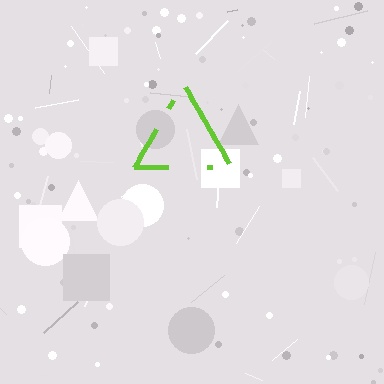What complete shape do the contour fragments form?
The contour fragments form a triangle.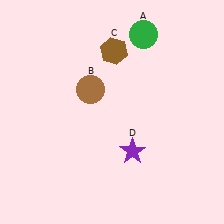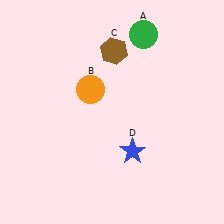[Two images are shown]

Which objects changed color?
B changed from brown to orange. D changed from purple to blue.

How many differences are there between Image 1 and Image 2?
There are 2 differences between the two images.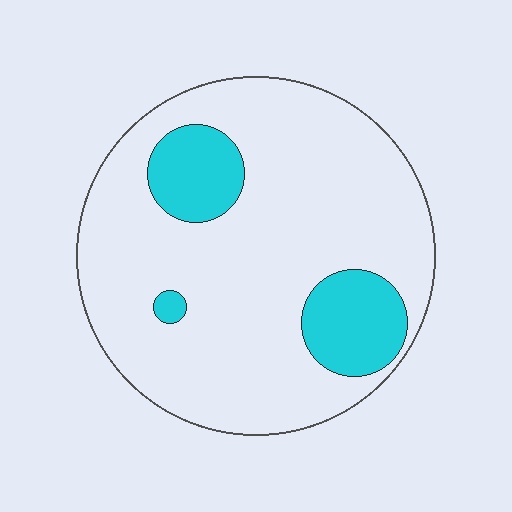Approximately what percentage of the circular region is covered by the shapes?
Approximately 15%.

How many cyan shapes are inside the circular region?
3.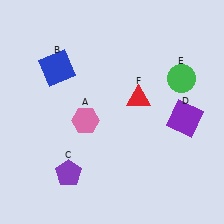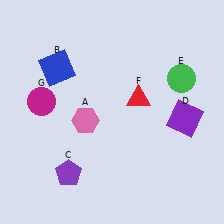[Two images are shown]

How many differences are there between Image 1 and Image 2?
There is 1 difference between the two images.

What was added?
A magenta circle (G) was added in Image 2.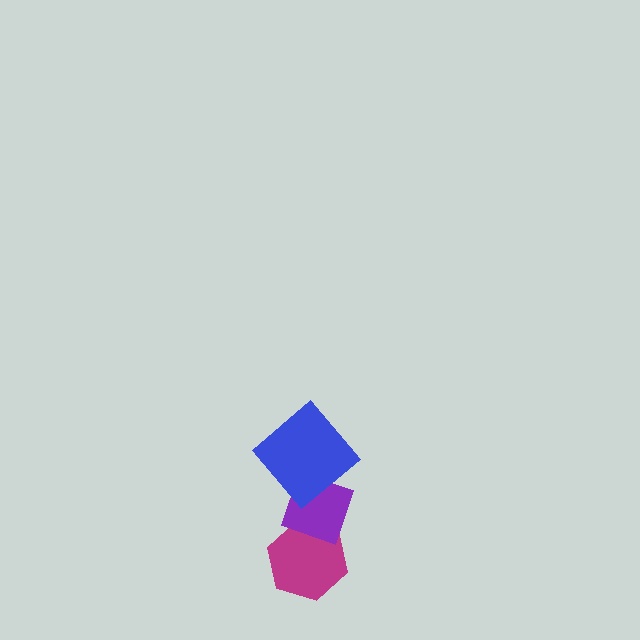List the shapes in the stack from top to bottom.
From top to bottom: the blue diamond, the purple diamond, the magenta hexagon.